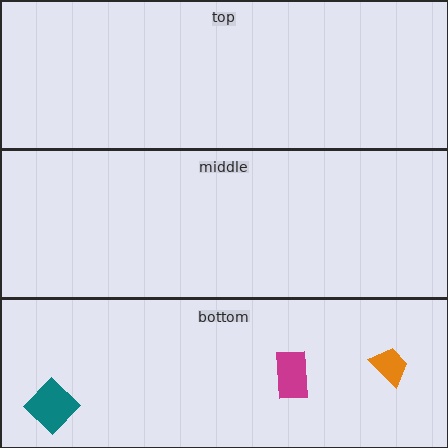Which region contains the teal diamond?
The bottom region.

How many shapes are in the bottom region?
3.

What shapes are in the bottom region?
The orange trapezoid, the teal diamond, the magenta rectangle.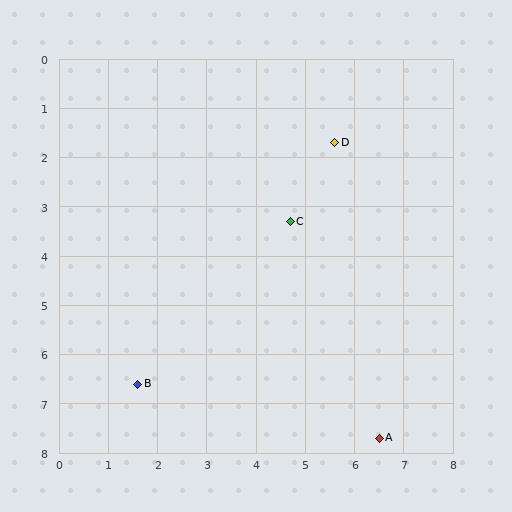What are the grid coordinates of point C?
Point C is at approximately (4.7, 3.3).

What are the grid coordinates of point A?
Point A is at approximately (6.5, 7.7).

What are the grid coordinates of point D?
Point D is at approximately (5.6, 1.7).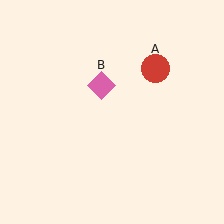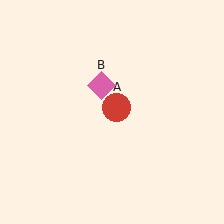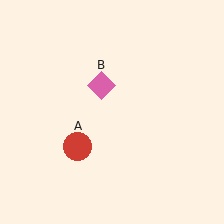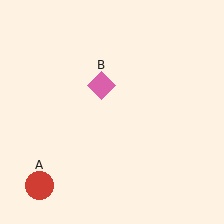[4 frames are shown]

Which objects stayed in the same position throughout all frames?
Pink diamond (object B) remained stationary.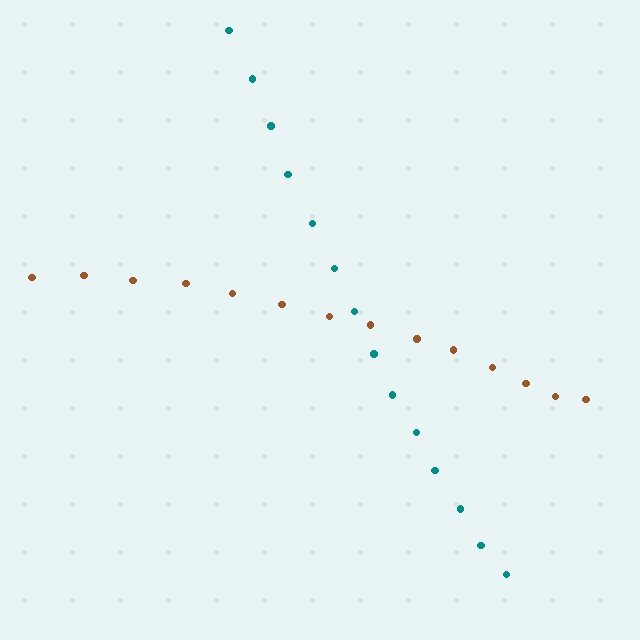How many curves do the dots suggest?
There are 2 distinct paths.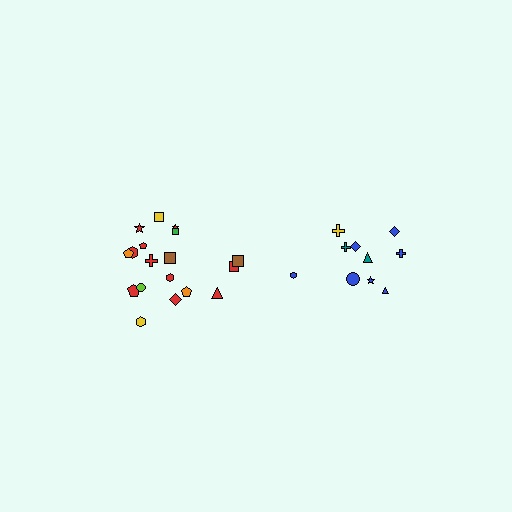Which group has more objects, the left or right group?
The left group.